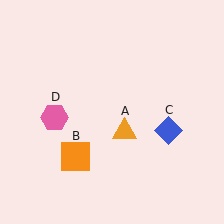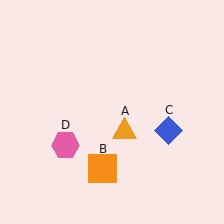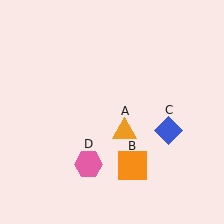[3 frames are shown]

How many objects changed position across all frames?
2 objects changed position: orange square (object B), pink hexagon (object D).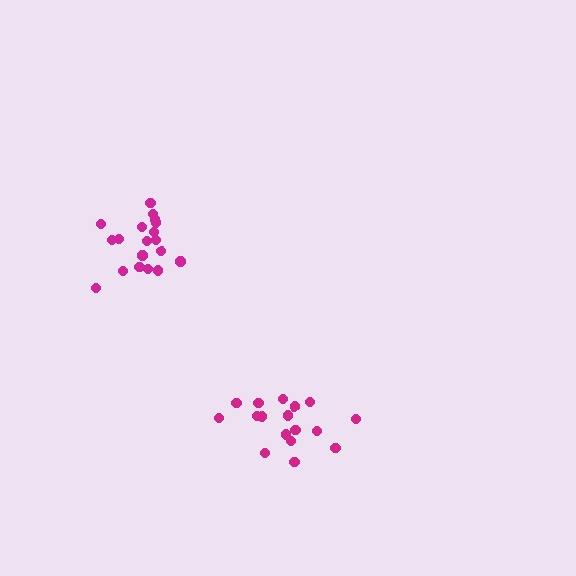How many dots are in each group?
Group 1: 19 dots, Group 2: 17 dots (36 total).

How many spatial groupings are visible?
There are 2 spatial groupings.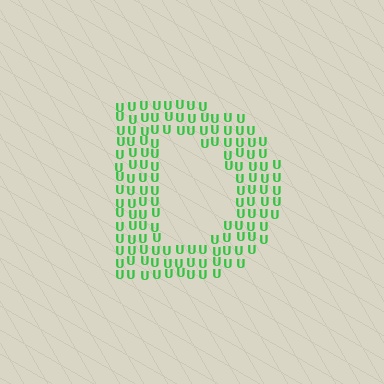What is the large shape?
The large shape is the letter D.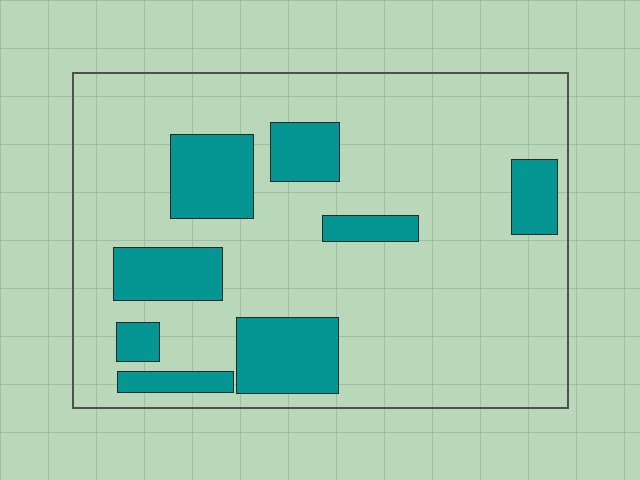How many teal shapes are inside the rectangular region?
8.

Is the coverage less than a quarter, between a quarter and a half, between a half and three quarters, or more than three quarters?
Less than a quarter.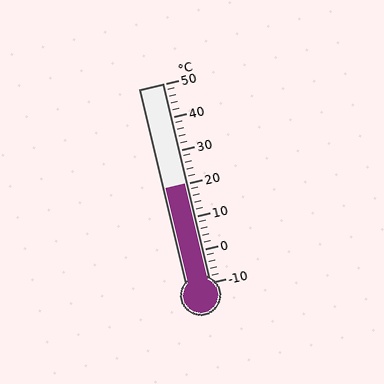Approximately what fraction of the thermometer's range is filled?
The thermometer is filled to approximately 50% of its range.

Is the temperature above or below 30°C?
The temperature is below 30°C.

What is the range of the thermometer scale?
The thermometer scale ranges from -10°C to 50°C.